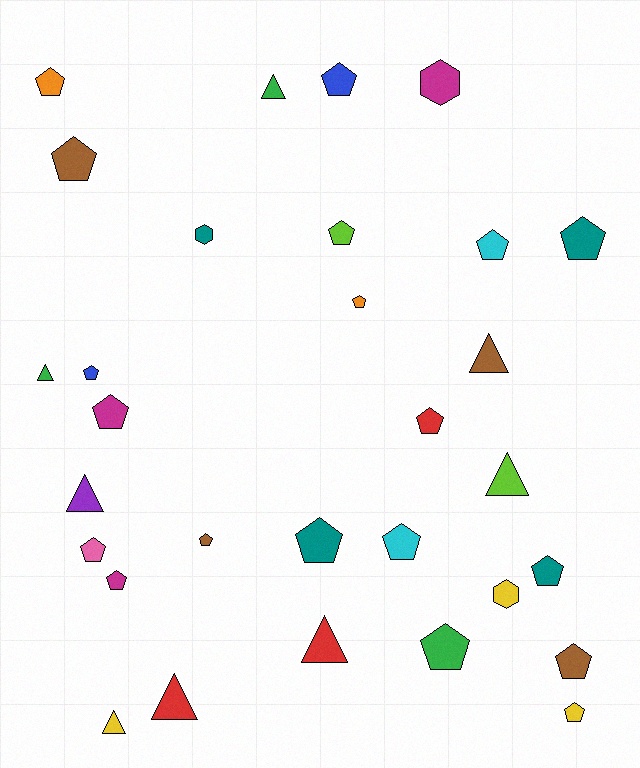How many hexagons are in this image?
There are 3 hexagons.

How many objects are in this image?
There are 30 objects.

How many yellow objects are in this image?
There are 3 yellow objects.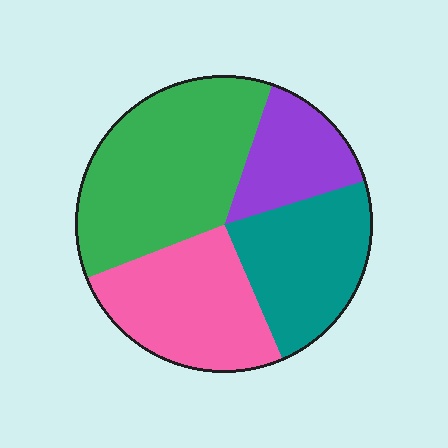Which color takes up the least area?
Purple, at roughly 15%.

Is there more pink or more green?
Green.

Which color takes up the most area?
Green, at roughly 35%.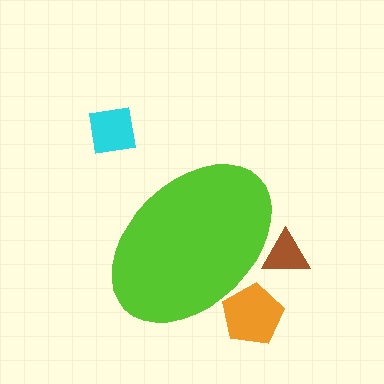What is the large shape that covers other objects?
A lime ellipse.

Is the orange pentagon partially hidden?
Yes, the orange pentagon is partially hidden behind the lime ellipse.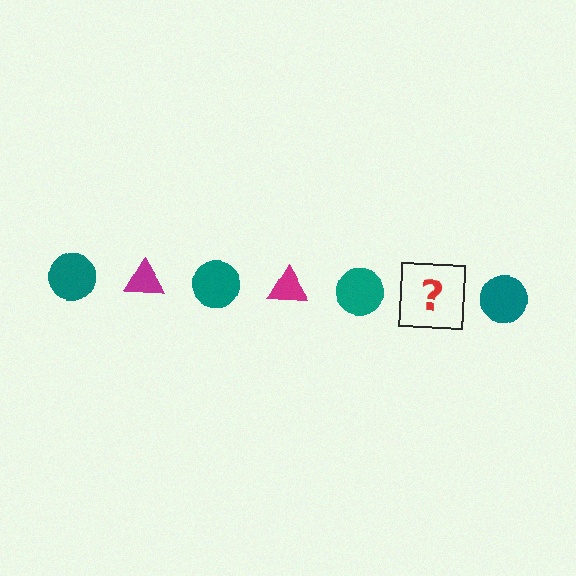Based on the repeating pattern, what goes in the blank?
The blank should be a magenta triangle.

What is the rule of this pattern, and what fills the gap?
The rule is that the pattern alternates between teal circle and magenta triangle. The gap should be filled with a magenta triangle.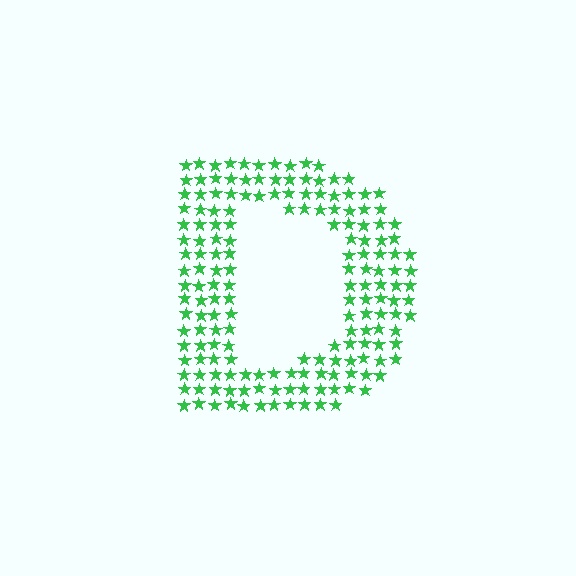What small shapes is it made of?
It is made of small stars.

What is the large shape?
The large shape is the letter D.